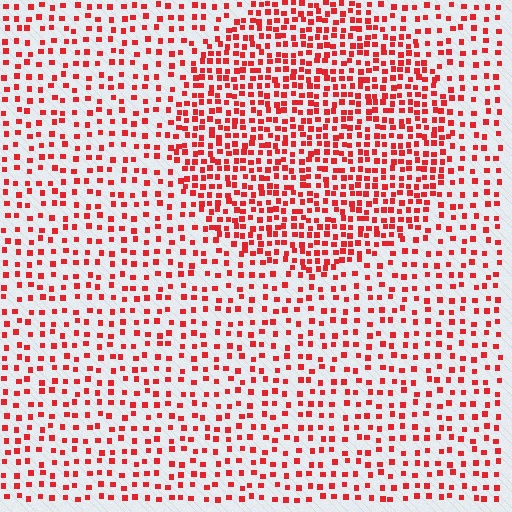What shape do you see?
I see a circle.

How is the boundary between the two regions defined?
The boundary is defined by a change in element density (approximately 2.0x ratio). All elements are the same color, size, and shape.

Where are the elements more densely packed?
The elements are more densely packed inside the circle boundary.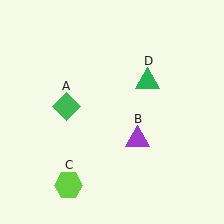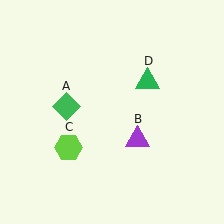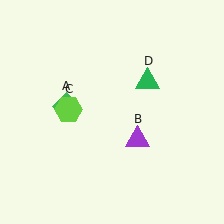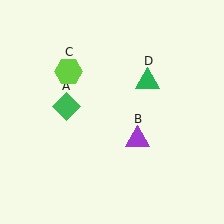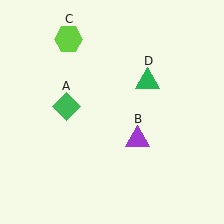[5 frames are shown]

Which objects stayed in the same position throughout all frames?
Green diamond (object A) and purple triangle (object B) and green triangle (object D) remained stationary.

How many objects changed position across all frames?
1 object changed position: lime hexagon (object C).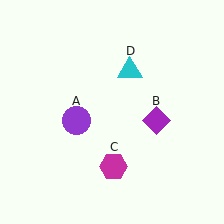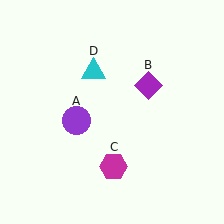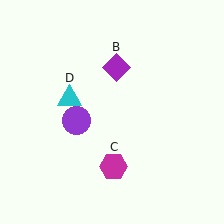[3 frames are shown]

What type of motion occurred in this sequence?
The purple diamond (object B), cyan triangle (object D) rotated counterclockwise around the center of the scene.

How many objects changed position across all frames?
2 objects changed position: purple diamond (object B), cyan triangle (object D).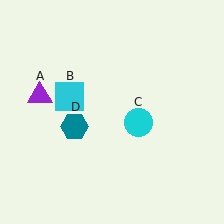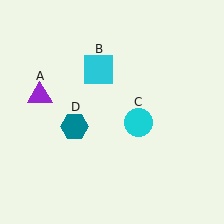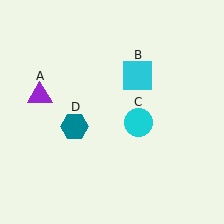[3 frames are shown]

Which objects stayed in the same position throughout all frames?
Purple triangle (object A) and cyan circle (object C) and teal hexagon (object D) remained stationary.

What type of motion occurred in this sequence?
The cyan square (object B) rotated clockwise around the center of the scene.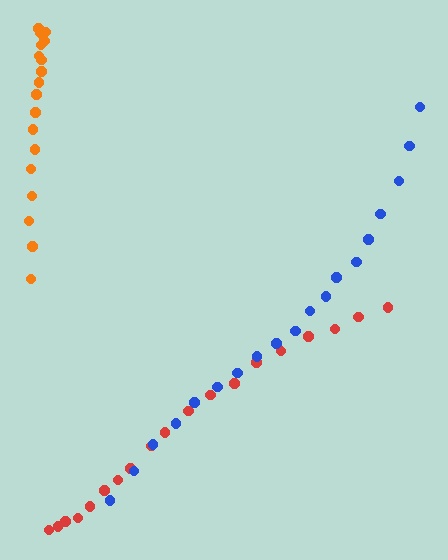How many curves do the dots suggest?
There are 3 distinct paths.